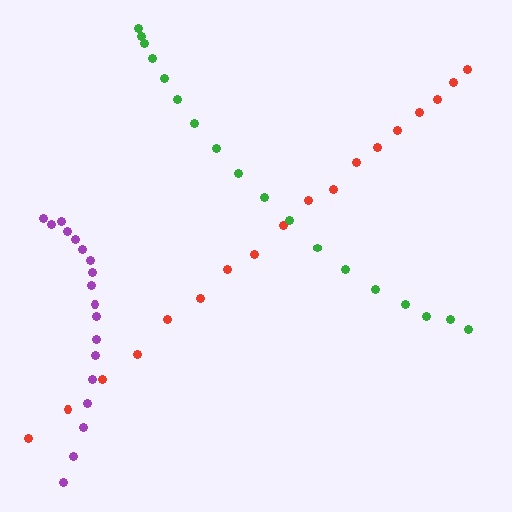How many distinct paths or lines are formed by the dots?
There are 3 distinct paths.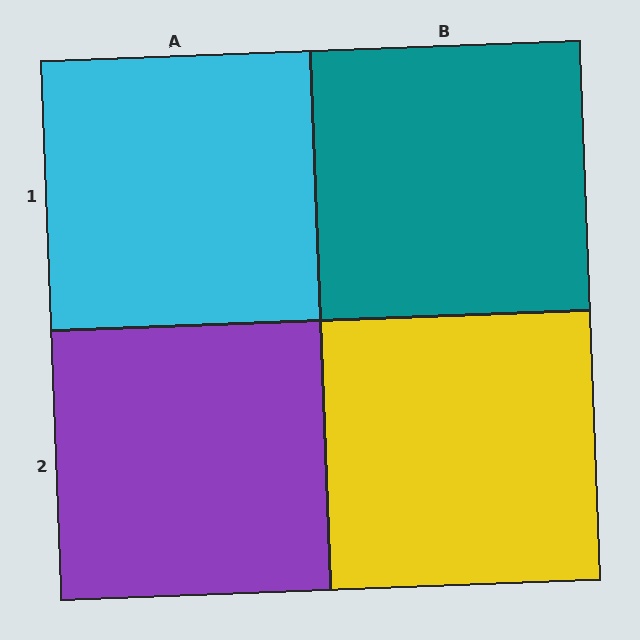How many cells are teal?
1 cell is teal.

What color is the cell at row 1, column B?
Teal.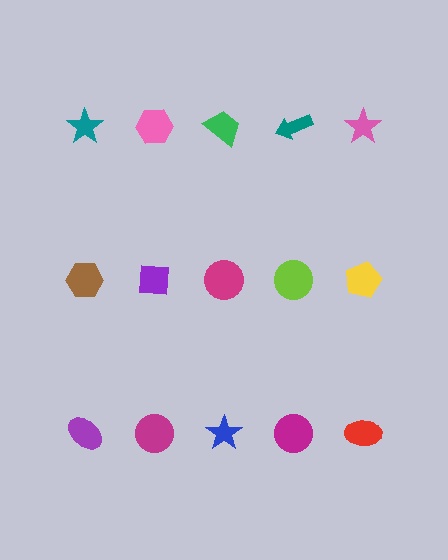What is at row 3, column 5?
A red ellipse.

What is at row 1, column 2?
A pink hexagon.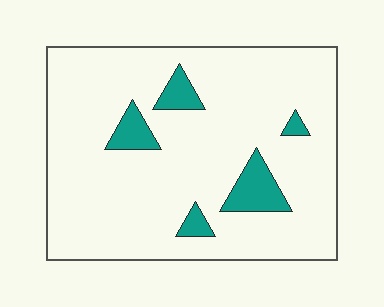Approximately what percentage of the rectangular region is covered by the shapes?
Approximately 10%.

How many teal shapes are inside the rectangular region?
5.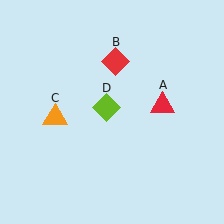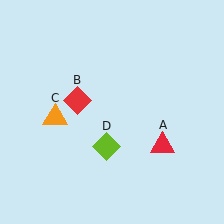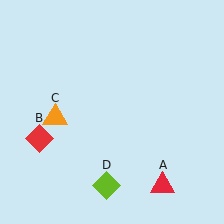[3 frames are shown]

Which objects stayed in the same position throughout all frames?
Orange triangle (object C) remained stationary.